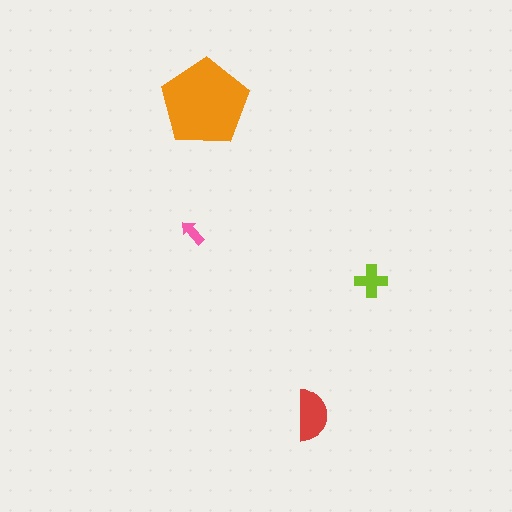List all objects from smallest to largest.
The pink arrow, the lime cross, the red semicircle, the orange pentagon.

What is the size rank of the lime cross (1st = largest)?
3rd.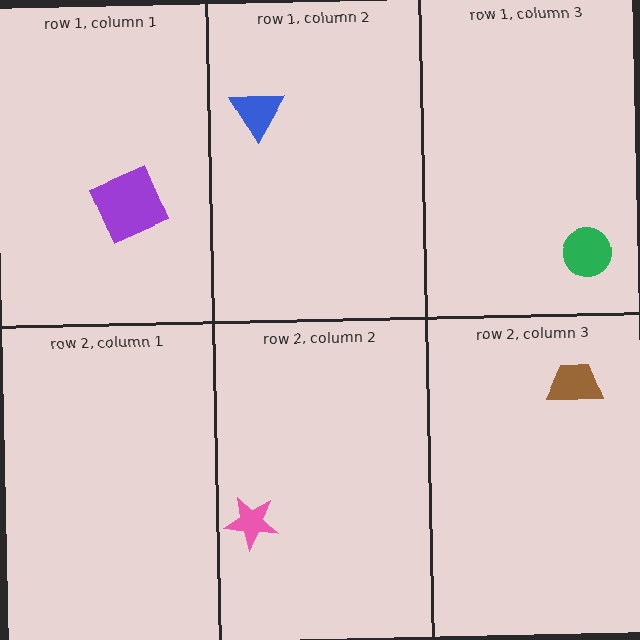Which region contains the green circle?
The row 1, column 3 region.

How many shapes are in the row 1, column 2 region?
1.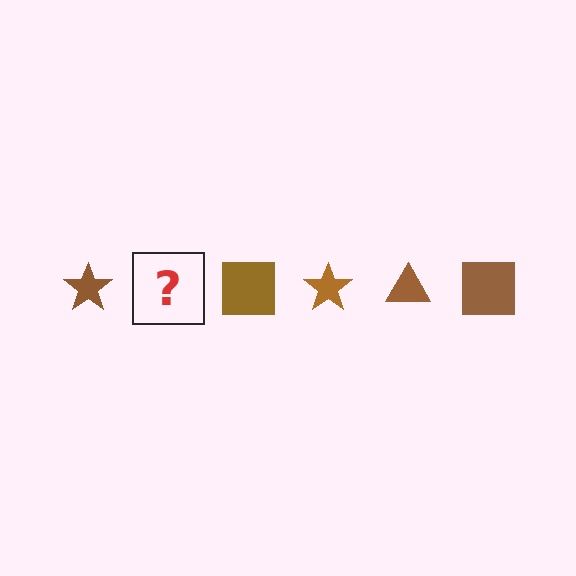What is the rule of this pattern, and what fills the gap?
The rule is that the pattern cycles through star, triangle, square shapes in brown. The gap should be filled with a brown triangle.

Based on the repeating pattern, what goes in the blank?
The blank should be a brown triangle.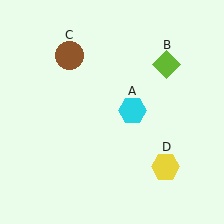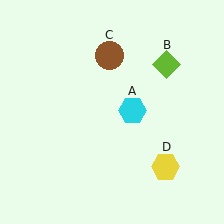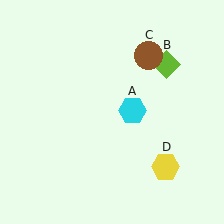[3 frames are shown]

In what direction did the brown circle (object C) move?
The brown circle (object C) moved right.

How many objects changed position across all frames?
1 object changed position: brown circle (object C).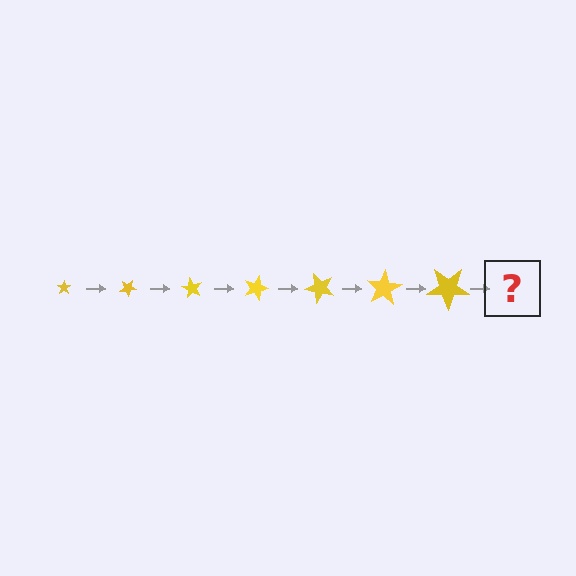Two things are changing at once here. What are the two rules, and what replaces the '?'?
The two rules are that the star grows larger each step and it rotates 30 degrees each step. The '?' should be a star, larger than the previous one and rotated 210 degrees from the start.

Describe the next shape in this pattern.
It should be a star, larger than the previous one and rotated 210 degrees from the start.